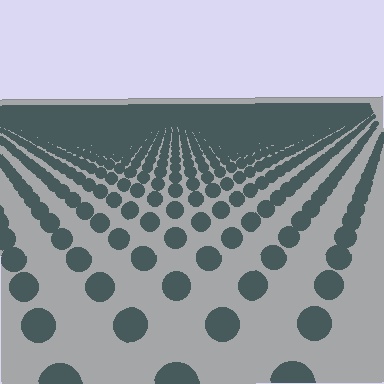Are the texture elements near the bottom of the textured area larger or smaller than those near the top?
Larger. Near the bottom, elements are closer to the viewer and appear at a bigger on-screen size.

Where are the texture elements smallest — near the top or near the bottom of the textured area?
Near the top.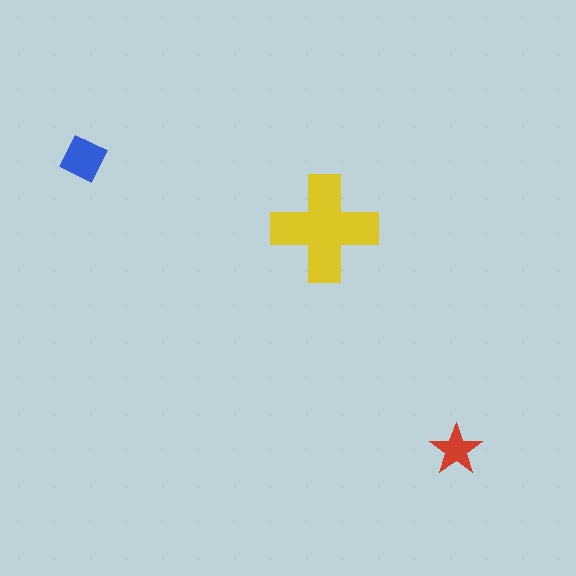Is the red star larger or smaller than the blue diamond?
Smaller.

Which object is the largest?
The yellow cross.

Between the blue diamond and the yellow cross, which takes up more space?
The yellow cross.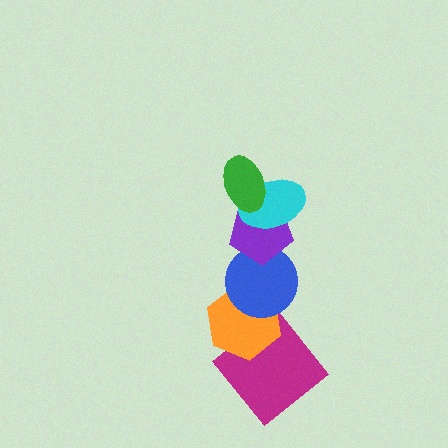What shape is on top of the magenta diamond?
The orange hexagon is on top of the magenta diamond.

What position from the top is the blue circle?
The blue circle is 4th from the top.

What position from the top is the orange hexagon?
The orange hexagon is 5th from the top.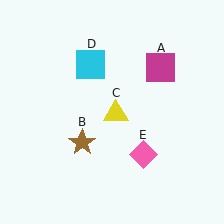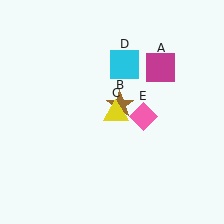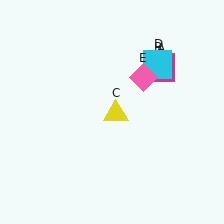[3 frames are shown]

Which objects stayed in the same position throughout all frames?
Magenta square (object A) and yellow triangle (object C) remained stationary.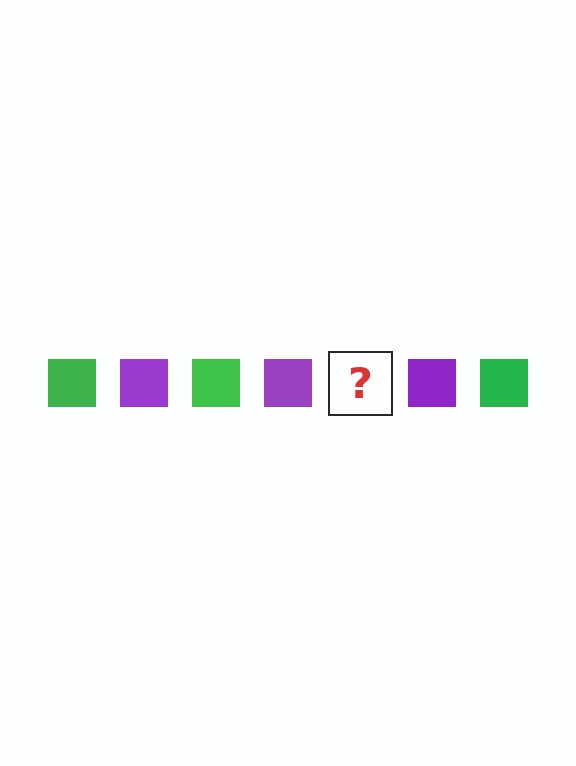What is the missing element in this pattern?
The missing element is a green square.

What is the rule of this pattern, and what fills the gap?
The rule is that the pattern cycles through green, purple squares. The gap should be filled with a green square.